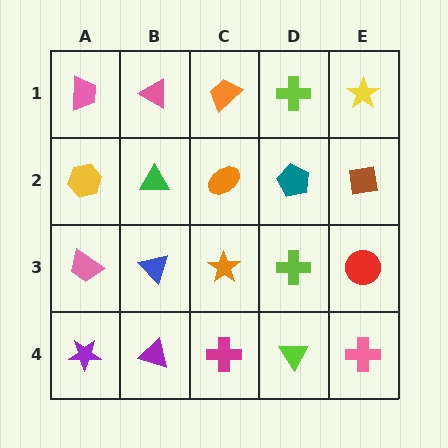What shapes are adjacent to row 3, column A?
A yellow hexagon (row 2, column A), a purple star (row 4, column A), a blue triangle (row 3, column B).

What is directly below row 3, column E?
A pink cross.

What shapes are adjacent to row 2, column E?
A yellow star (row 1, column E), a red circle (row 3, column E), a teal pentagon (row 2, column D).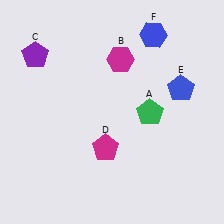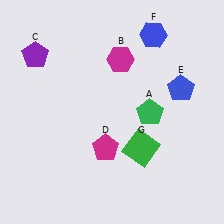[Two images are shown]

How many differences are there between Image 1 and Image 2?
There is 1 difference between the two images.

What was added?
A green square (G) was added in Image 2.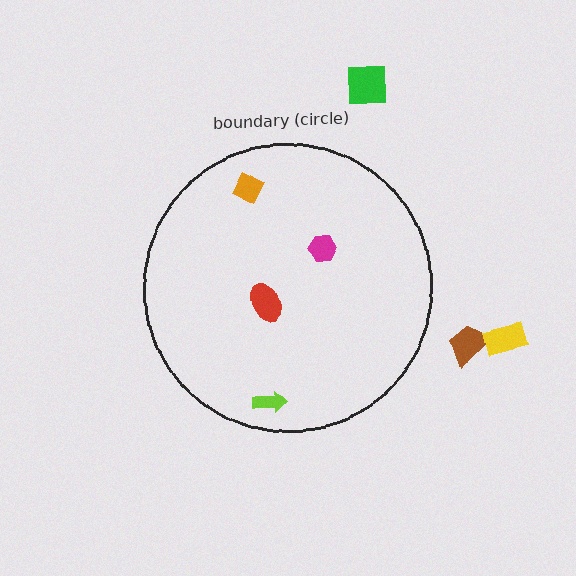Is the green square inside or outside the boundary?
Outside.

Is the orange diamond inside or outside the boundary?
Inside.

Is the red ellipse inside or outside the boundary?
Inside.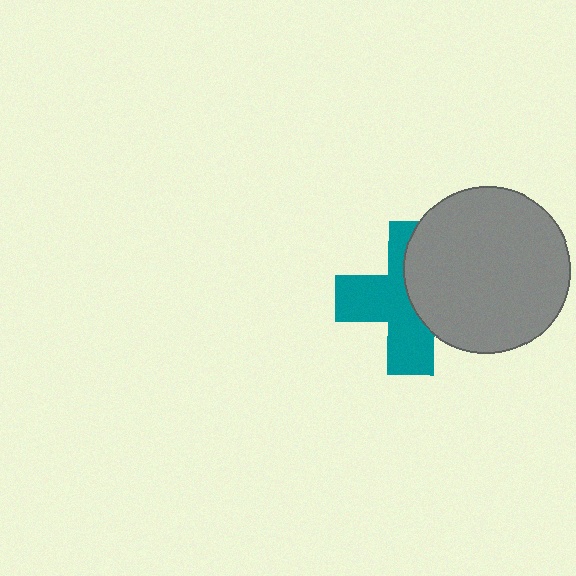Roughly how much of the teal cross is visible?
About half of it is visible (roughly 57%).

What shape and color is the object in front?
The object in front is a gray circle.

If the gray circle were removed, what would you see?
You would see the complete teal cross.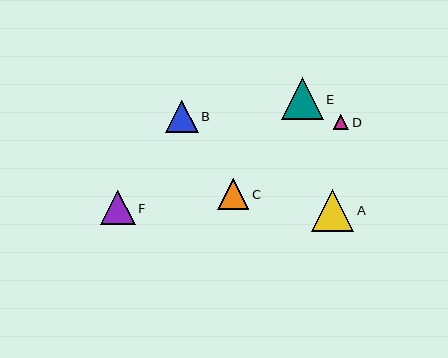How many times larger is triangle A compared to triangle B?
Triangle A is approximately 1.3 times the size of triangle B.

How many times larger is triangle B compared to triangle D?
Triangle B is approximately 2.1 times the size of triangle D.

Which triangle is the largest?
Triangle A is the largest with a size of approximately 43 pixels.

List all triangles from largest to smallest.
From largest to smallest: A, E, F, B, C, D.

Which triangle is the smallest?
Triangle D is the smallest with a size of approximately 16 pixels.